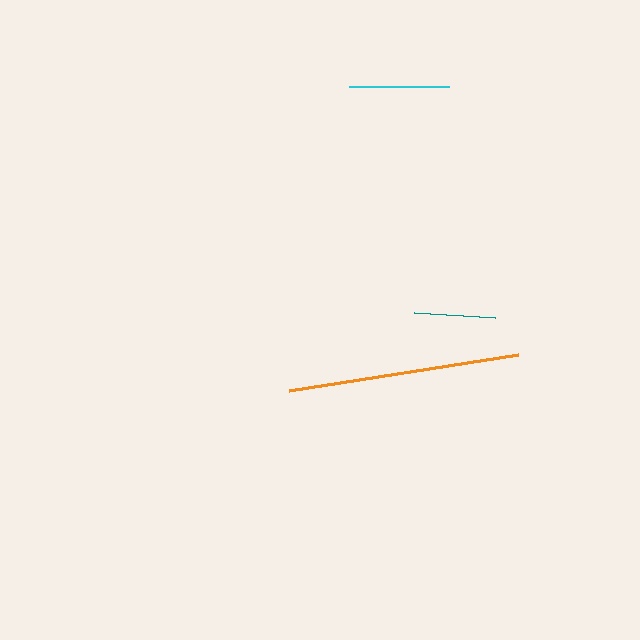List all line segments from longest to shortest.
From longest to shortest: orange, cyan, teal.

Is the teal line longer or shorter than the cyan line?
The cyan line is longer than the teal line.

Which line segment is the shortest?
The teal line is the shortest at approximately 81 pixels.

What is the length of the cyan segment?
The cyan segment is approximately 100 pixels long.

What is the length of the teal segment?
The teal segment is approximately 81 pixels long.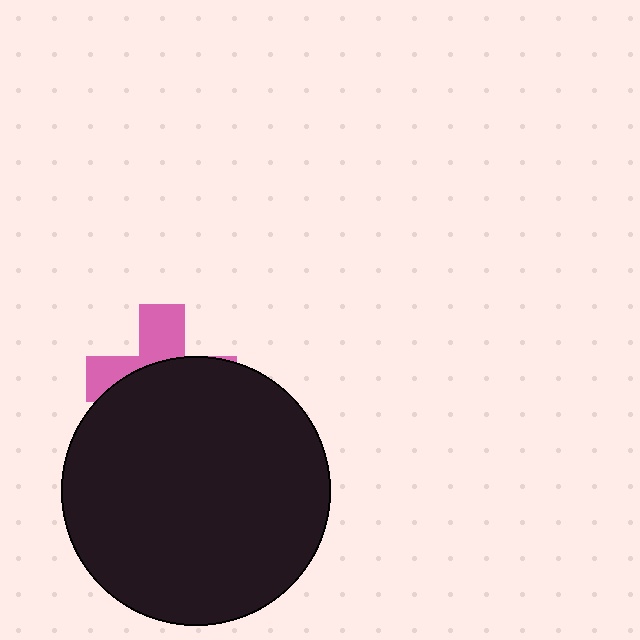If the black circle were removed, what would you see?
You would see the complete pink cross.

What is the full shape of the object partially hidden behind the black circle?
The partially hidden object is a pink cross.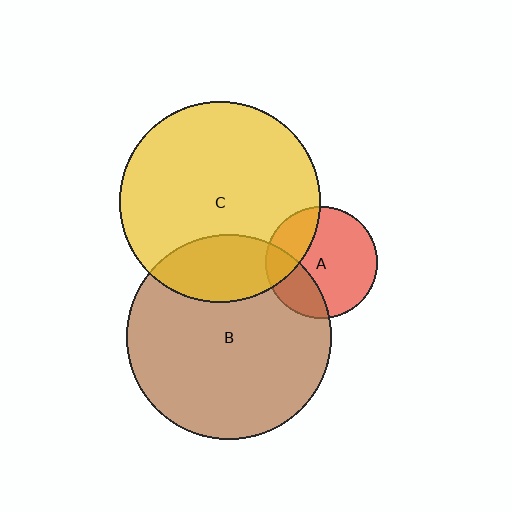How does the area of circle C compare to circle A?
Approximately 3.2 times.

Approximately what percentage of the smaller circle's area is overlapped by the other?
Approximately 25%.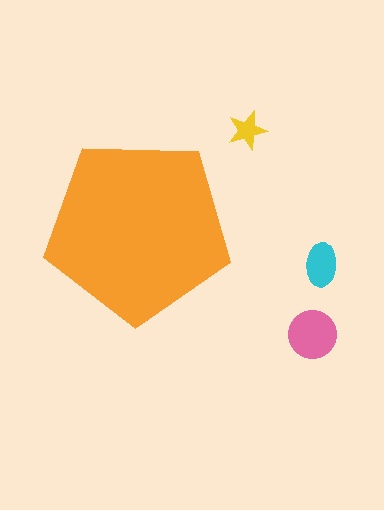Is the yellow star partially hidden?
No, the yellow star is fully visible.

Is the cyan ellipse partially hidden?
No, the cyan ellipse is fully visible.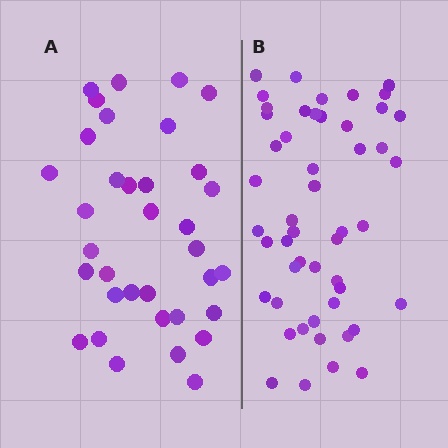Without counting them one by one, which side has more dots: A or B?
Region B (the right region) has more dots.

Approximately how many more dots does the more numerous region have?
Region B has approximately 15 more dots than region A.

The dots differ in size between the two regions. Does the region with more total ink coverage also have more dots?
No. Region A has more total ink coverage because its dots are larger, but region B actually contains more individual dots. Total area can be misleading — the number of items is what matters here.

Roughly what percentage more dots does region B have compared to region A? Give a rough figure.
About 45% more.